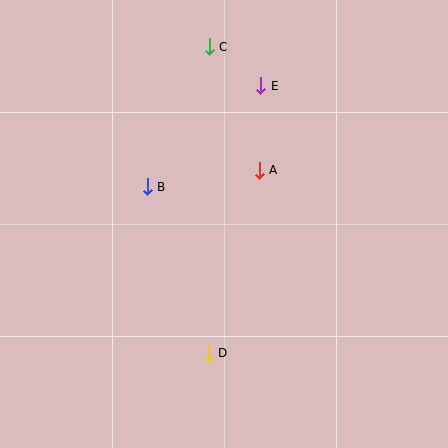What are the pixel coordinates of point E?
Point E is at (261, 86).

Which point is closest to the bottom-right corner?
Point D is closest to the bottom-right corner.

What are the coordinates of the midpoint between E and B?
The midpoint between E and B is at (204, 136).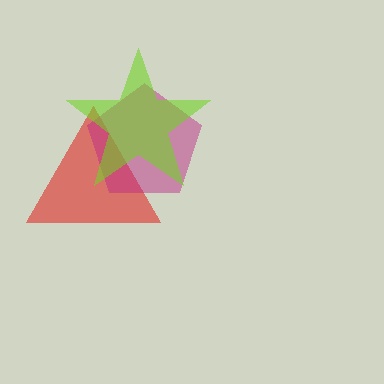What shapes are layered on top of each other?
The layered shapes are: a red triangle, a magenta pentagon, a lime star.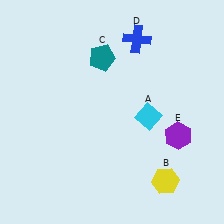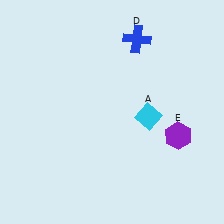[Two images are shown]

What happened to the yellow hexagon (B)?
The yellow hexagon (B) was removed in Image 2. It was in the bottom-right area of Image 1.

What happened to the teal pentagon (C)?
The teal pentagon (C) was removed in Image 2. It was in the top-left area of Image 1.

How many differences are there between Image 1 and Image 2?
There are 2 differences between the two images.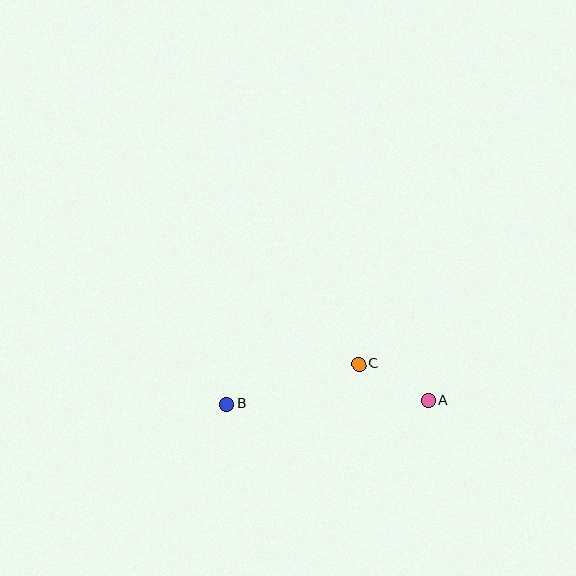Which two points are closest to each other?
Points A and C are closest to each other.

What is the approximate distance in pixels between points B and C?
The distance between B and C is approximately 138 pixels.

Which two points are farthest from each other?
Points A and B are farthest from each other.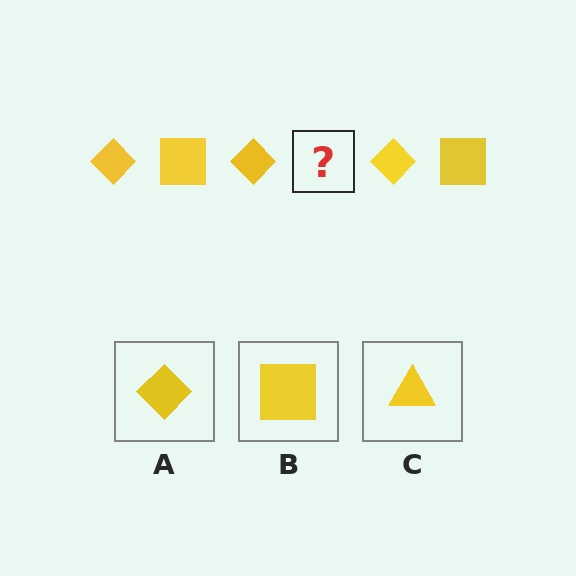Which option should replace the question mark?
Option B.